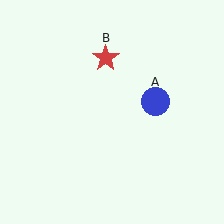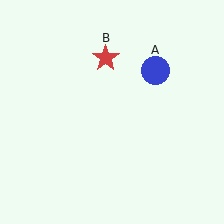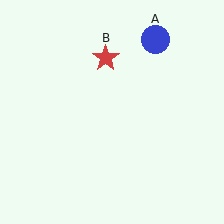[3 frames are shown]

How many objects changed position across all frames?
1 object changed position: blue circle (object A).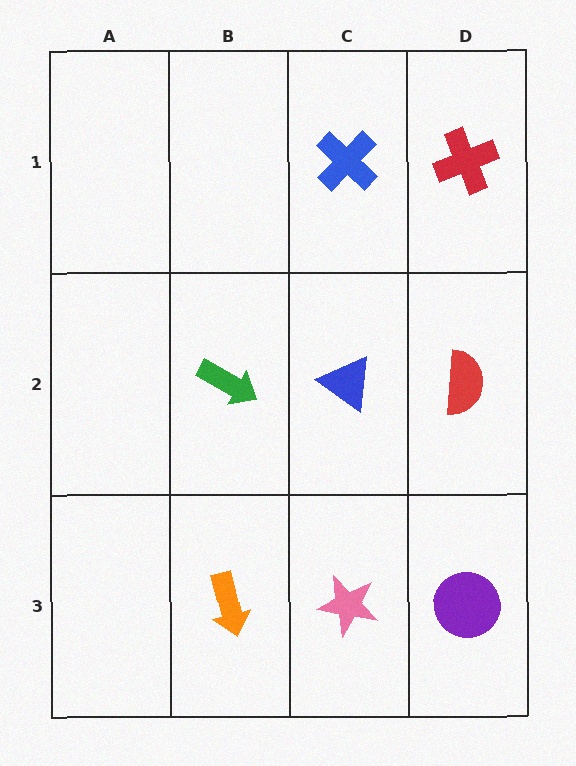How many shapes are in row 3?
3 shapes.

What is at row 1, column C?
A blue cross.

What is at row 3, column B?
An orange arrow.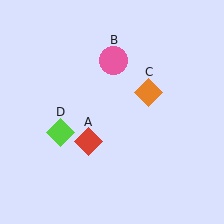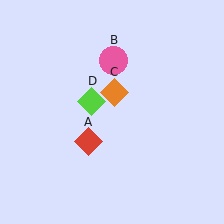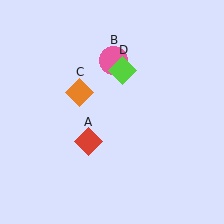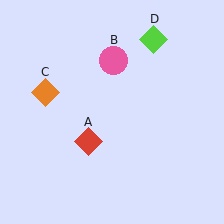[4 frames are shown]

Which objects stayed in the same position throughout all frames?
Red diamond (object A) and pink circle (object B) remained stationary.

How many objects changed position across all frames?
2 objects changed position: orange diamond (object C), lime diamond (object D).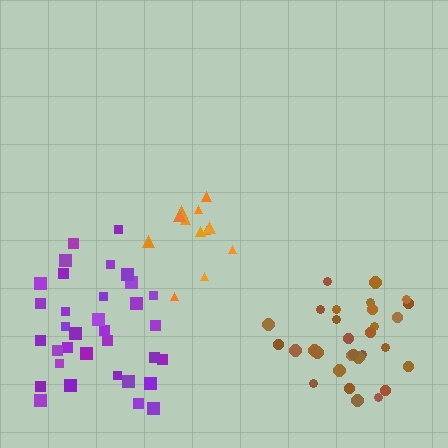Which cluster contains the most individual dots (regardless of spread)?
Purple (34).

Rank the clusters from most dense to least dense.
brown, orange, purple.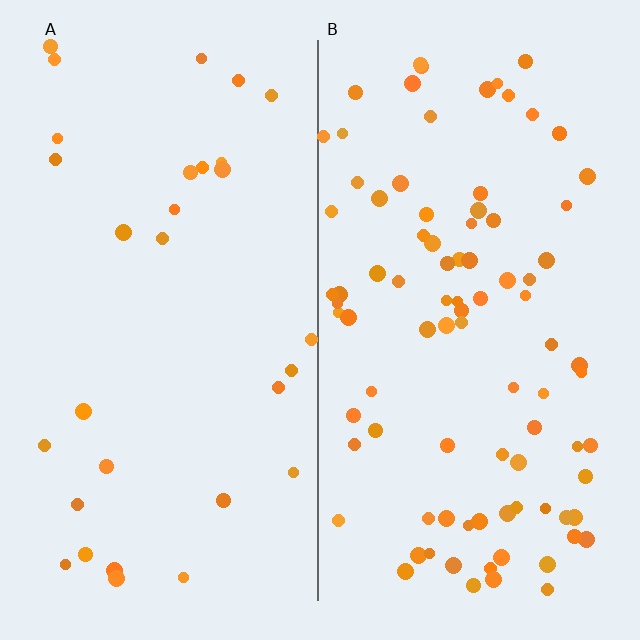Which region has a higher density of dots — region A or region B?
B (the right).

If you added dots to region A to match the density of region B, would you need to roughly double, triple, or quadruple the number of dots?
Approximately triple.